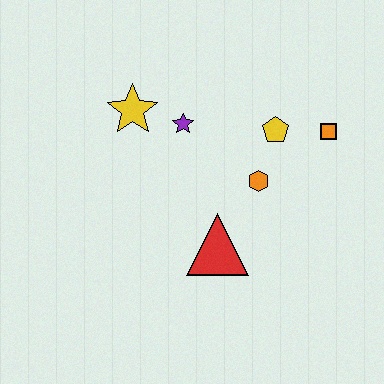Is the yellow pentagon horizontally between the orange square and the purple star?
Yes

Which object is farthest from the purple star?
The orange square is farthest from the purple star.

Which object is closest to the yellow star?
The purple star is closest to the yellow star.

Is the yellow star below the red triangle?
No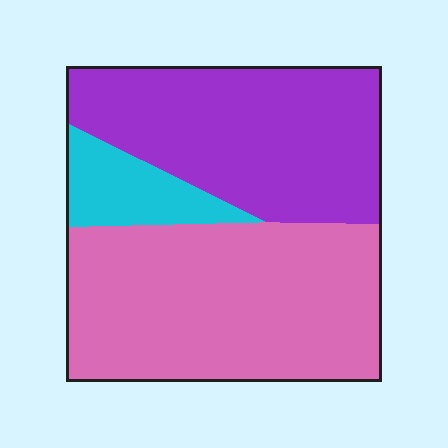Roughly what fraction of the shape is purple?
Purple covers about 40% of the shape.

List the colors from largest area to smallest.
From largest to smallest: pink, purple, cyan.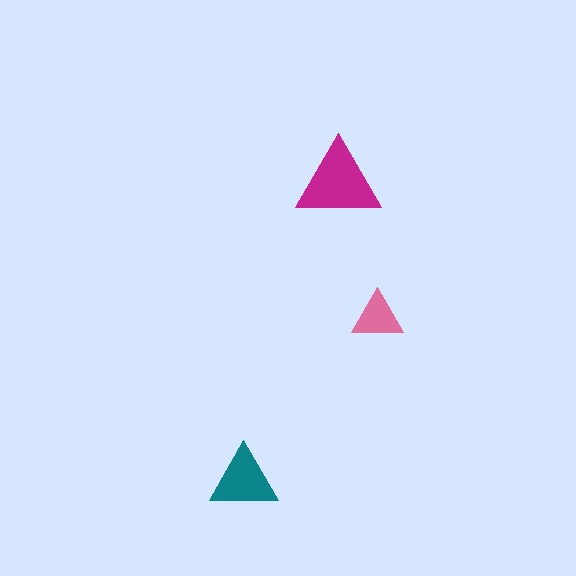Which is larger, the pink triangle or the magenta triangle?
The magenta one.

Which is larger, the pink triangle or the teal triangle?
The teal one.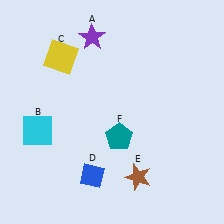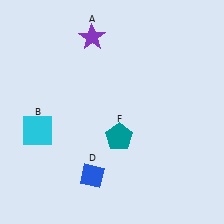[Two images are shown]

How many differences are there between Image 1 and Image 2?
There are 2 differences between the two images.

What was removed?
The yellow square (C), the brown star (E) were removed in Image 2.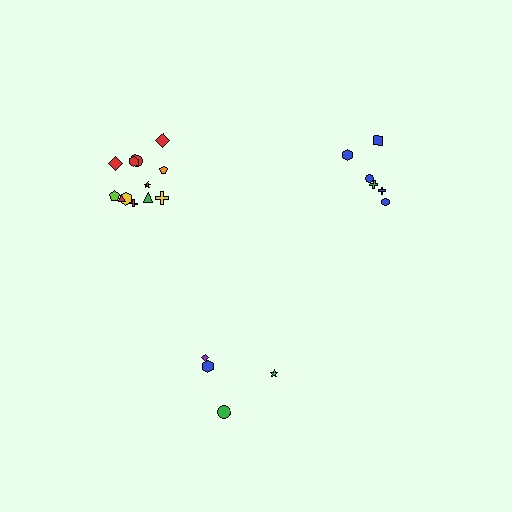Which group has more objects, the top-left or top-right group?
The top-left group.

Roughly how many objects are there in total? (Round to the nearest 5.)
Roughly 20 objects in total.